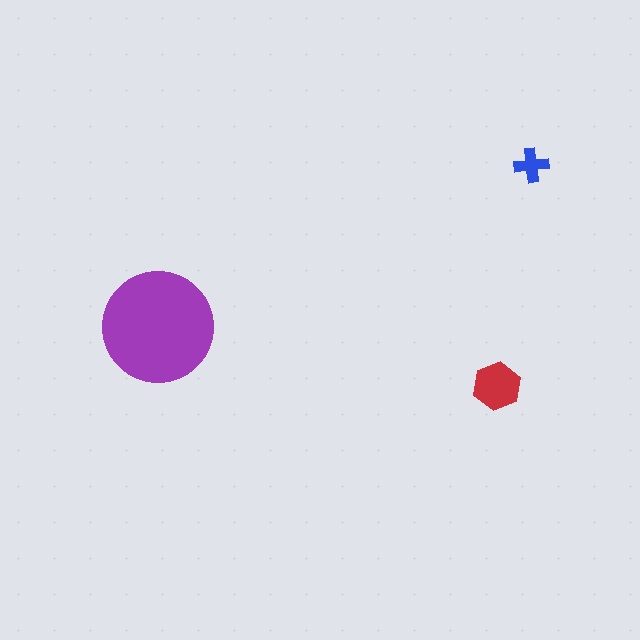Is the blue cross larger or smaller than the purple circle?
Smaller.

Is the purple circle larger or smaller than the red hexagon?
Larger.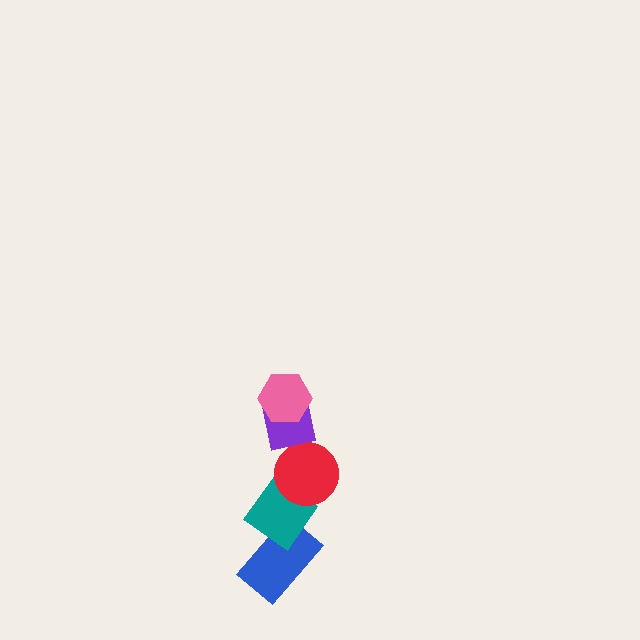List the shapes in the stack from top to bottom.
From top to bottom: the pink hexagon, the purple square, the red circle, the teal diamond, the blue rectangle.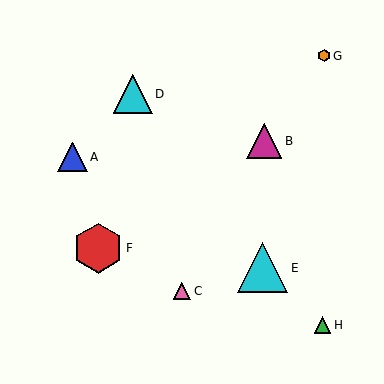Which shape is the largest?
The cyan triangle (labeled E) is the largest.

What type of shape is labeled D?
Shape D is a cyan triangle.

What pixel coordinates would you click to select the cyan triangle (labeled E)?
Click at (262, 268) to select the cyan triangle E.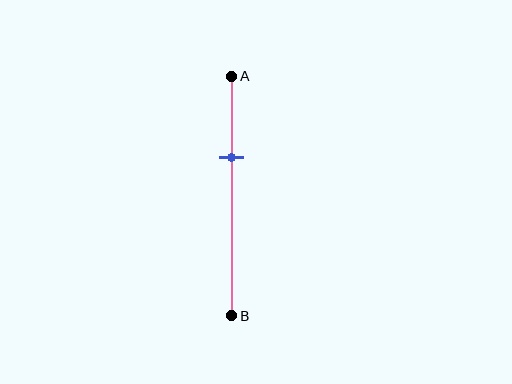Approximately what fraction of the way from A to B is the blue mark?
The blue mark is approximately 35% of the way from A to B.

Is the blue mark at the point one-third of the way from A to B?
Yes, the mark is approximately at the one-third point.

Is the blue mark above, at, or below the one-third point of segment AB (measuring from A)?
The blue mark is approximately at the one-third point of segment AB.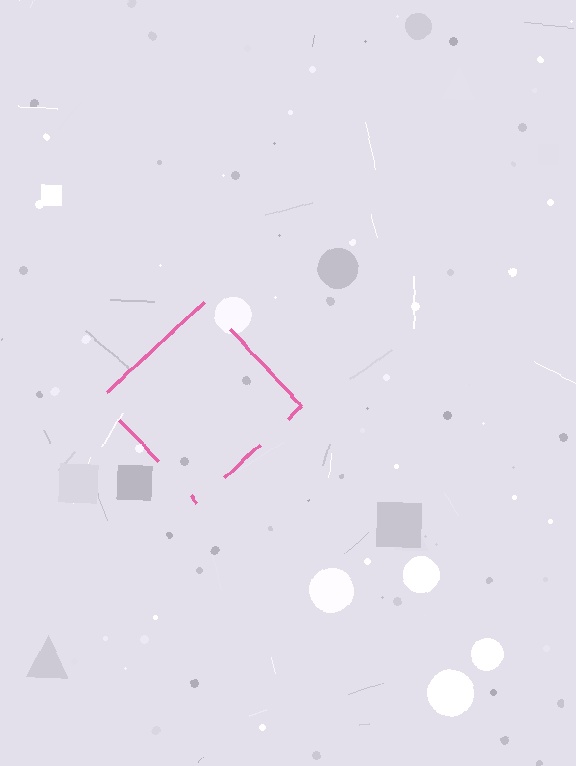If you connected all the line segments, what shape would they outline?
They would outline a diamond.